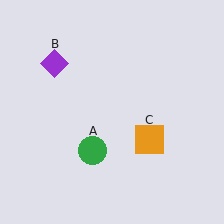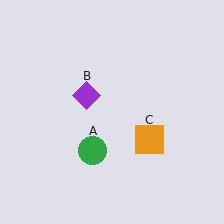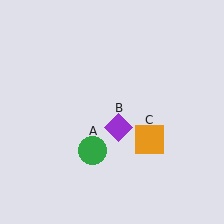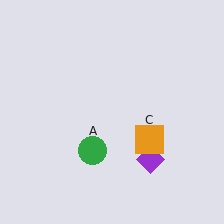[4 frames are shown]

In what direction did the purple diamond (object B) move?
The purple diamond (object B) moved down and to the right.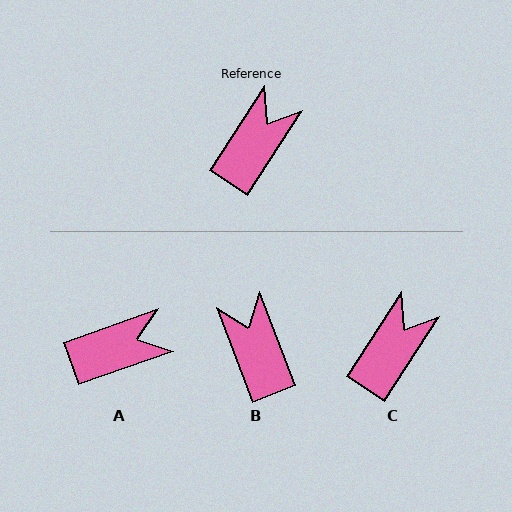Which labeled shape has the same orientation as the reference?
C.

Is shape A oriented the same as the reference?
No, it is off by about 37 degrees.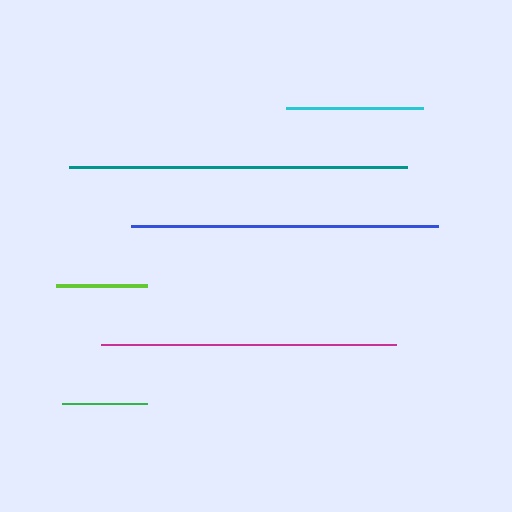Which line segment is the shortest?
The green line is the shortest at approximately 86 pixels.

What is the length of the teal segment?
The teal segment is approximately 338 pixels long.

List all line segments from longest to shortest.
From longest to shortest: teal, blue, magenta, cyan, lime, green.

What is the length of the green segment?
The green segment is approximately 86 pixels long.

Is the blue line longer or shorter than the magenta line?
The blue line is longer than the magenta line.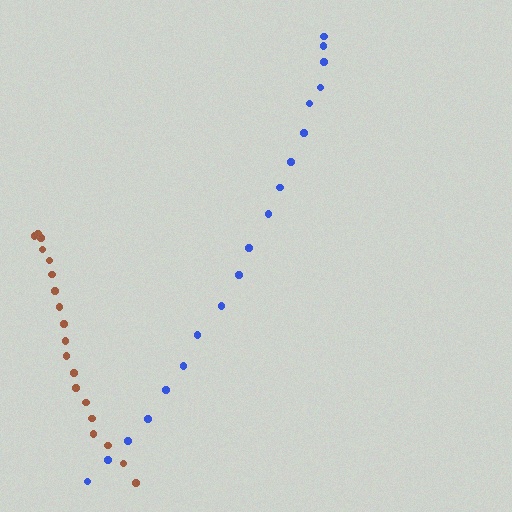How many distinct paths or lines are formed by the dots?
There are 2 distinct paths.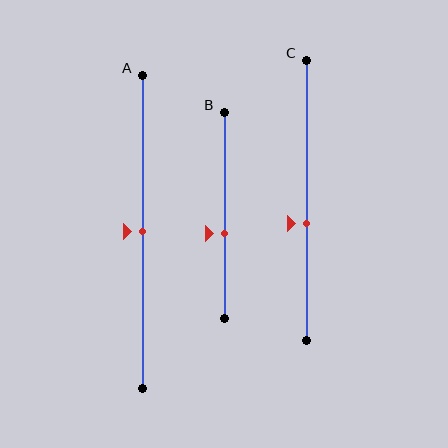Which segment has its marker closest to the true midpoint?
Segment A has its marker closest to the true midpoint.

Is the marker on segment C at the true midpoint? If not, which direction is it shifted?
No, the marker on segment C is shifted downward by about 8% of the segment length.